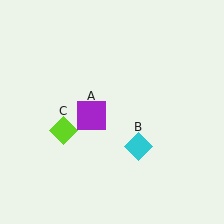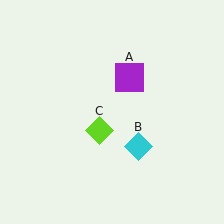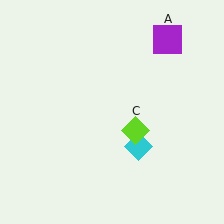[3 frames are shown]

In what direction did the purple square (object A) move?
The purple square (object A) moved up and to the right.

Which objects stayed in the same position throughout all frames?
Cyan diamond (object B) remained stationary.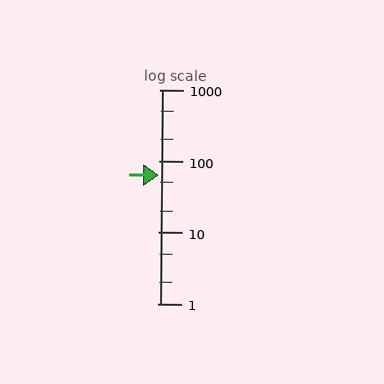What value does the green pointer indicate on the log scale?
The pointer indicates approximately 63.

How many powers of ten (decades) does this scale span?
The scale spans 3 decades, from 1 to 1000.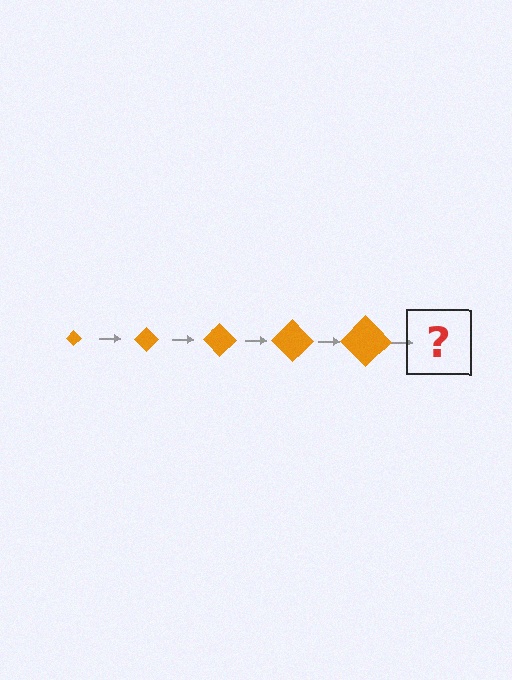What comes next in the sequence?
The next element should be an orange diamond, larger than the previous one.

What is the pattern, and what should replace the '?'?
The pattern is that the diamond gets progressively larger each step. The '?' should be an orange diamond, larger than the previous one.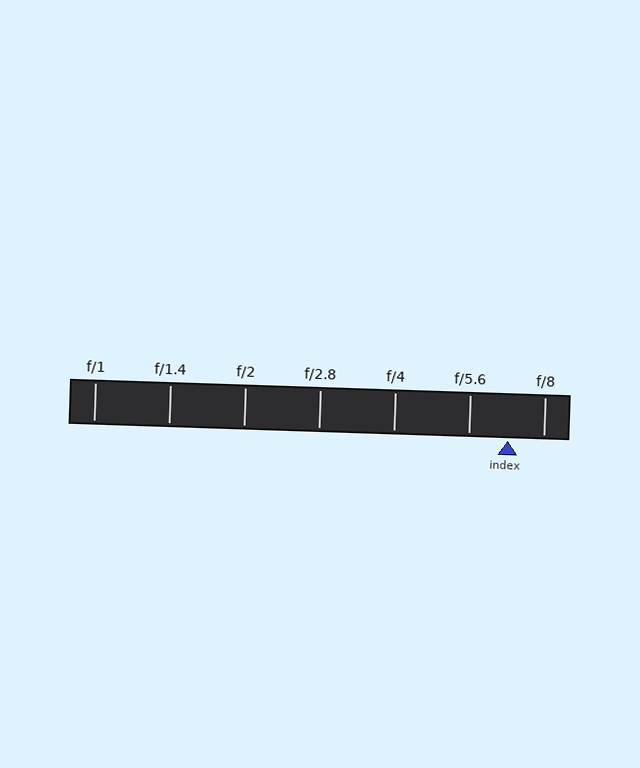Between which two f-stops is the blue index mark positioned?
The index mark is between f/5.6 and f/8.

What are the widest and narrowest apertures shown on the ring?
The widest aperture shown is f/1 and the narrowest is f/8.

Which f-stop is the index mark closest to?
The index mark is closest to f/8.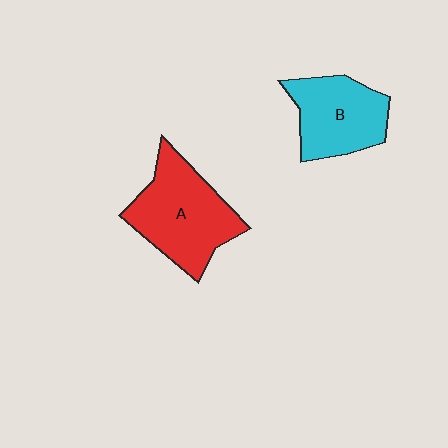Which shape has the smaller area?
Shape B (cyan).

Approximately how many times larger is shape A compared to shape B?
Approximately 1.3 times.